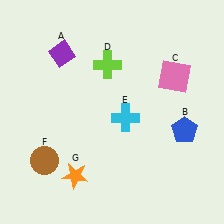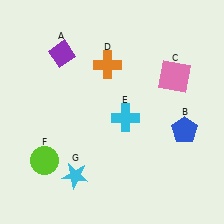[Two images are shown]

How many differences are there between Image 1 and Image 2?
There are 3 differences between the two images.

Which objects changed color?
D changed from lime to orange. F changed from brown to lime. G changed from orange to cyan.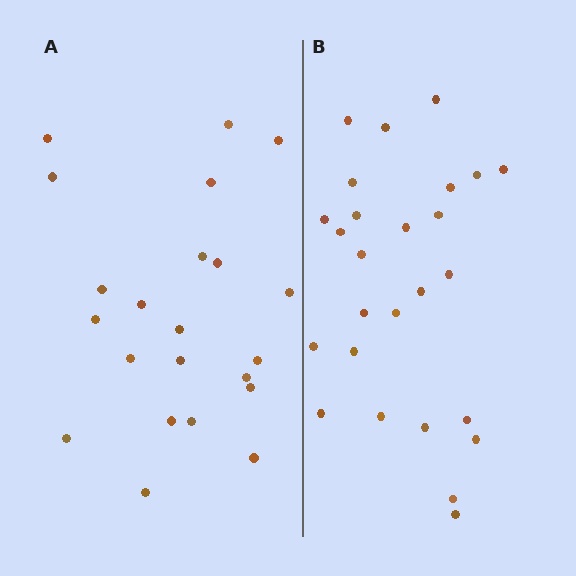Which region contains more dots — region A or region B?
Region B (the right region) has more dots.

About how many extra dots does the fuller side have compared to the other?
Region B has about 4 more dots than region A.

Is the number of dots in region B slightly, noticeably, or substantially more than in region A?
Region B has only slightly more — the two regions are fairly close. The ratio is roughly 1.2 to 1.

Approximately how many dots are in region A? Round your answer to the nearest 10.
About 20 dots. (The exact count is 22, which rounds to 20.)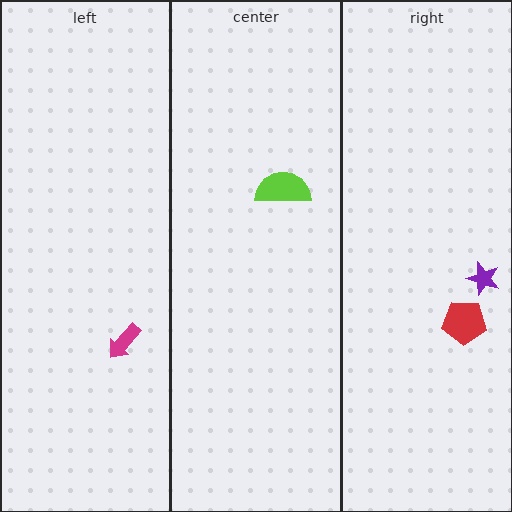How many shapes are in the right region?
2.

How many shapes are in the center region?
1.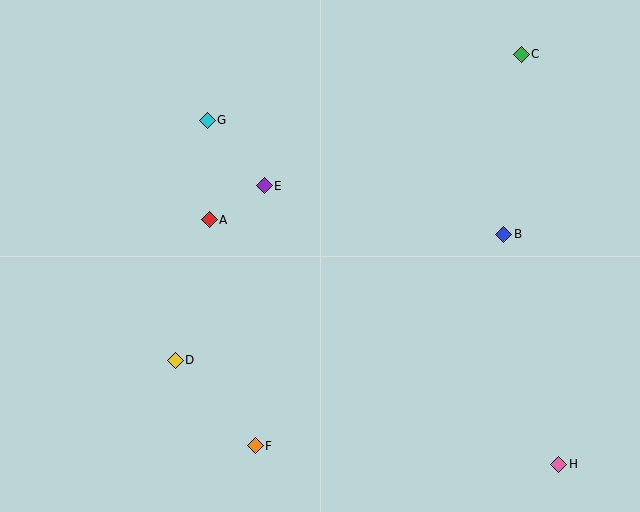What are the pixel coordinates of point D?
Point D is at (175, 360).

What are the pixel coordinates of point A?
Point A is at (209, 220).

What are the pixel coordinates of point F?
Point F is at (255, 446).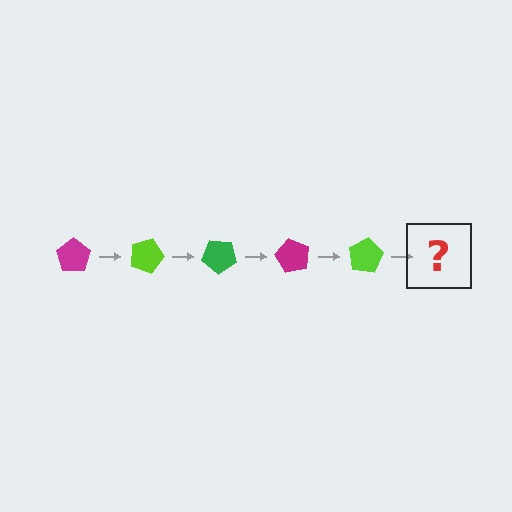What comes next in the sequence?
The next element should be a green pentagon, rotated 100 degrees from the start.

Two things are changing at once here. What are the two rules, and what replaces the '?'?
The two rules are that it rotates 20 degrees each step and the color cycles through magenta, lime, and green. The '?' should be a green pentagon, rotated 100 degrees from the start.